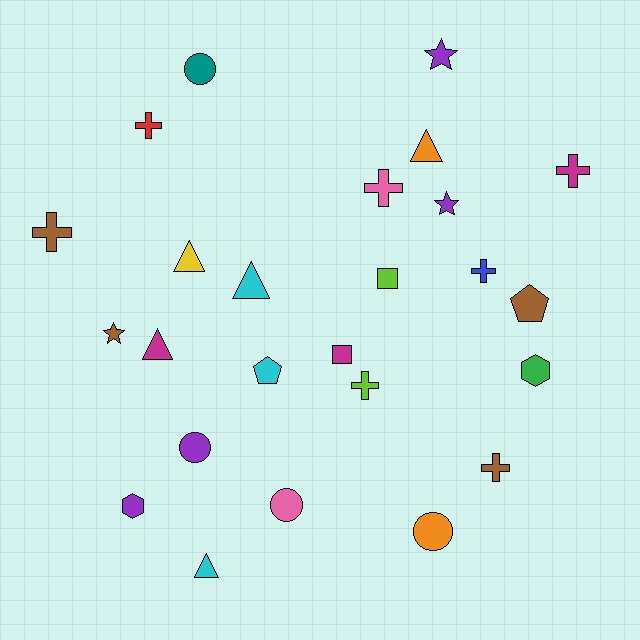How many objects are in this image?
There are 25 objects.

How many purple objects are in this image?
There are 4 purple objects.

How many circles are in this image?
There are 4 circles.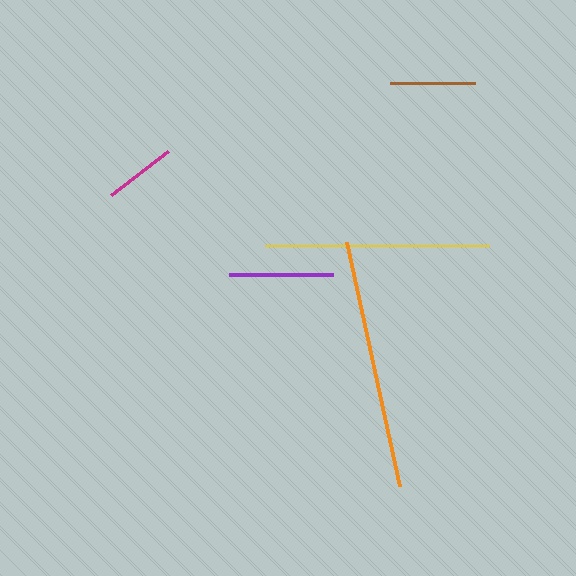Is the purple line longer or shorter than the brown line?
The purple line is longer than the brown line.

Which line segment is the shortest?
The magenta line is the shortest at approximately 72 pixels.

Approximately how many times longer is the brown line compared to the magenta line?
The brown line is approximately 1.2 times the length of the magenta line.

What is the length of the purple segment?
The purple segment is approximately 104 pixels long.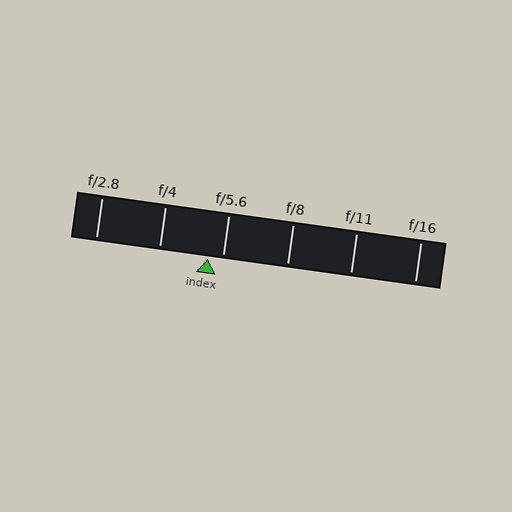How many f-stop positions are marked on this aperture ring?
There are 6 f-stop positions marked.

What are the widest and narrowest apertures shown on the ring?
The widest aperture shown is f/2.8 and the narrowest is f/16.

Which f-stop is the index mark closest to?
The index mark is closest to f/5.6.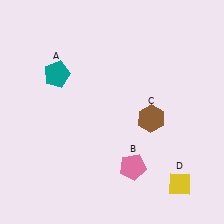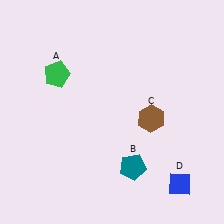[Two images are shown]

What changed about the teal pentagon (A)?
In Image 1, A is teal. In Image 2, it changed to green.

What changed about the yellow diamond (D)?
In Image 1, D is yellow. In Image 2, it changed to blue.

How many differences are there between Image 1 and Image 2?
There are 3 differences between the two images.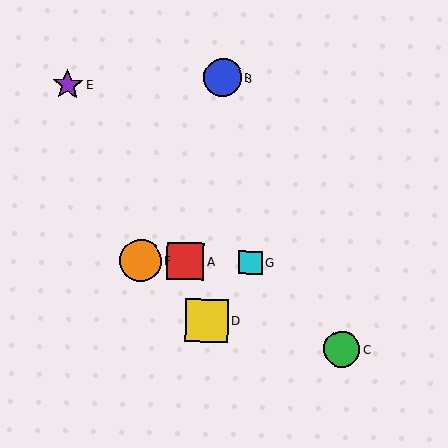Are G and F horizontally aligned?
Yes, both are at y≈263.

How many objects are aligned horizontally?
3 objects (A, F, G) are aligned horizontally.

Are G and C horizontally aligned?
No, G is at y≈263 and C is at y≈350.